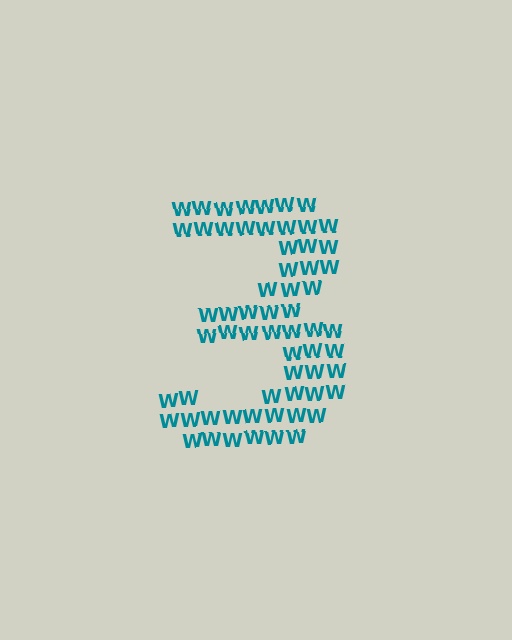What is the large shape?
The large shape is the digit 3.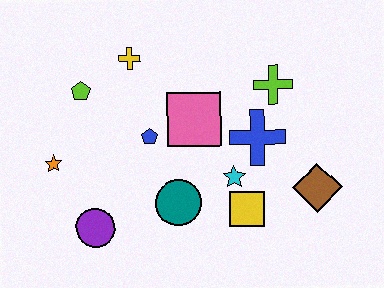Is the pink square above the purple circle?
Yes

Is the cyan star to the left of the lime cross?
Yes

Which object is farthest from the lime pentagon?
The brown diamond is farthest from the lime pentagon.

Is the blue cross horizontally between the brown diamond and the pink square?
Yes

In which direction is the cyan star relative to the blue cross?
The cyan star is below the blue cross.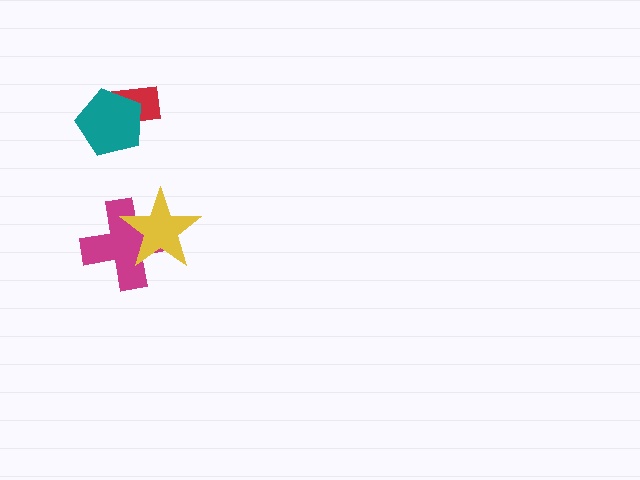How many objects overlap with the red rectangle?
1 object overlaps with the red rectangle.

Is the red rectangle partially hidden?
Yes, it is partially covered by another shape.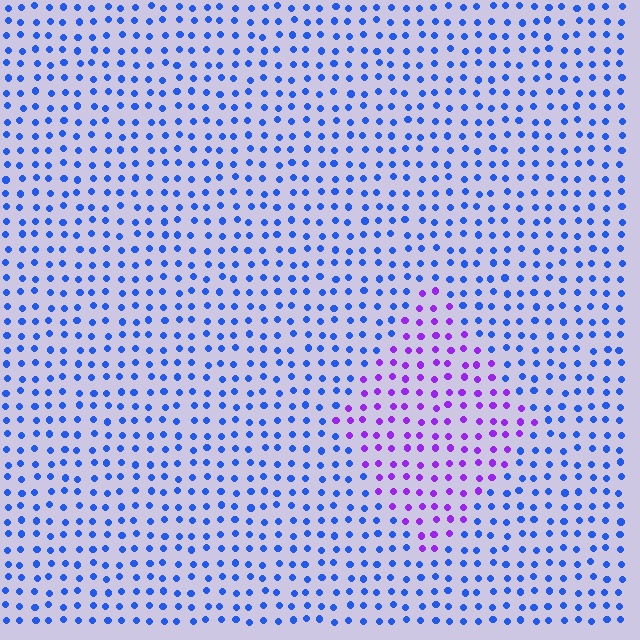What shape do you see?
I see a diamond.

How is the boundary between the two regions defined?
The boundary is defined purely by a slight shift in hue (about 53 degrees). Spacing, size, and orientation are identical on both sides.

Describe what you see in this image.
The image is filled with small blue elements in a uniform arrangement. A diamond-shaped region is visible where the elements are tinted to a slightly different hue, forming a subtle color boundary.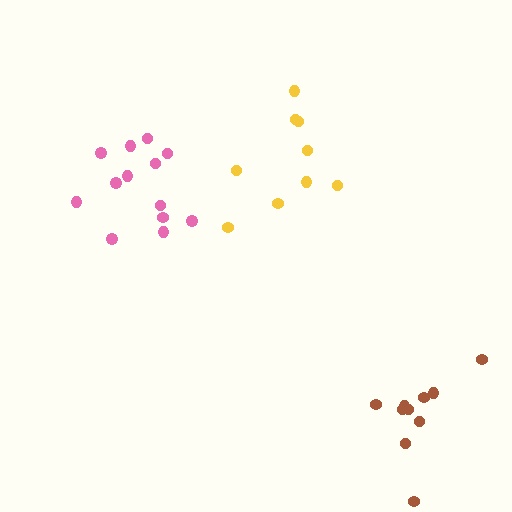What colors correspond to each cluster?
The clusters are colored: pink, yellow, brown.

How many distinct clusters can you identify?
There are 3 distinct clusters.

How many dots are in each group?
Group 1: 13 dots, Group 2: 9 dots, Group 3: 10 dots (32 total).